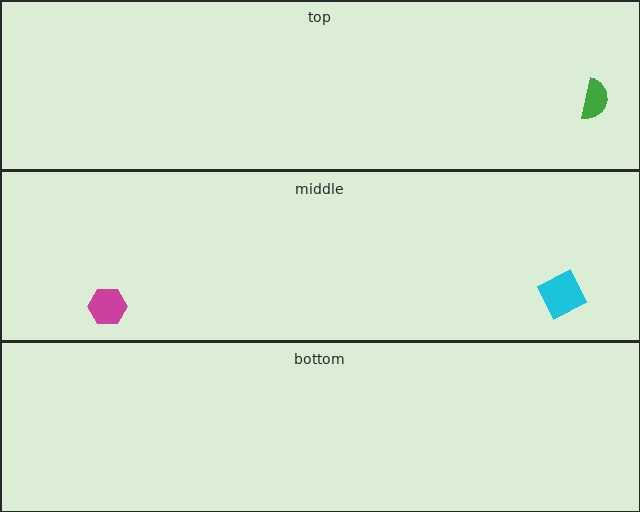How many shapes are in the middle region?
2.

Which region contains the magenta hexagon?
The middle region.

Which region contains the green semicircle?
The top region.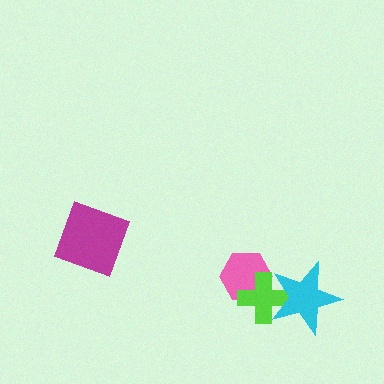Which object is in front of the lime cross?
The cyan star is in front of the lime cross.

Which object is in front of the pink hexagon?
The lime cross is in front of the pink hexagon.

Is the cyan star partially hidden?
No, no other shape covers it.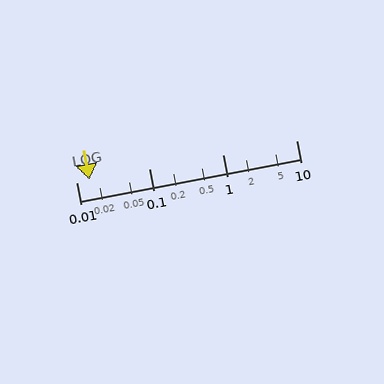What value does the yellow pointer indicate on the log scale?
The pointer indicates approximately 0.015.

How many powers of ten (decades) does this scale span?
The scale spans 3 decades, from 0.01 to 10.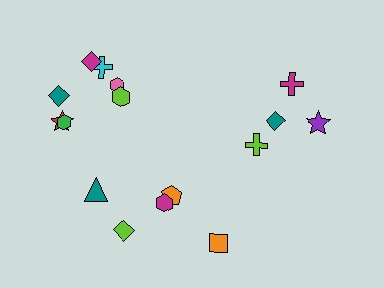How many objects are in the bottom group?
There are 5 objects.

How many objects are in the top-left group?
There are 7 objects.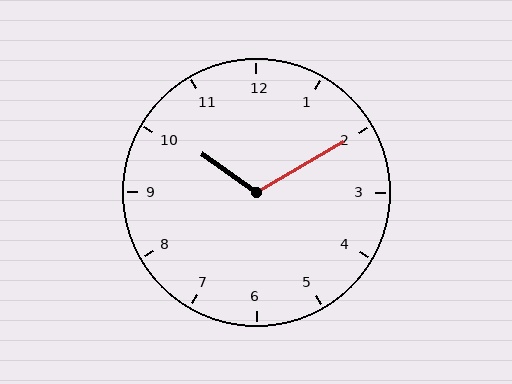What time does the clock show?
10:10.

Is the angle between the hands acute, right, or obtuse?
It is obtuse.